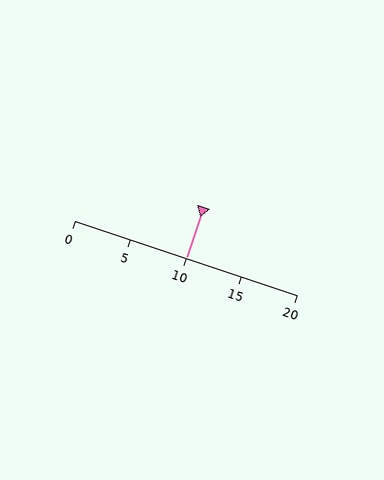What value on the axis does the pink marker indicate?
The marker indicates approximately 10.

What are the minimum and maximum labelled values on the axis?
The axis runs from 0 to 20.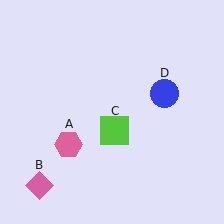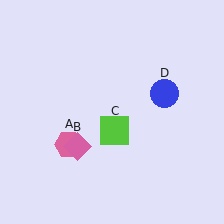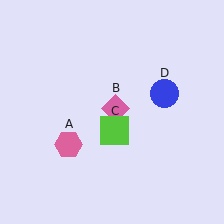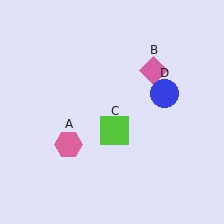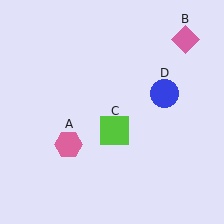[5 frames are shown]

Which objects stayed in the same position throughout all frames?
Pink hexagon (object A) and lime square (object C) and blue circle (object D) remained stationary.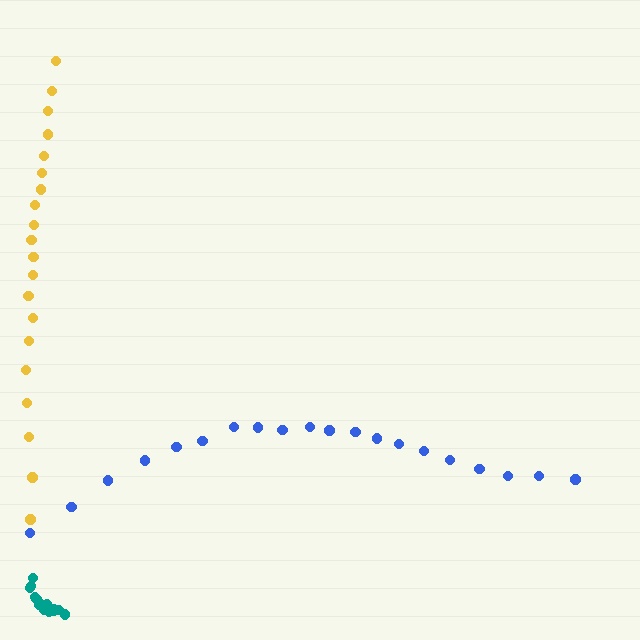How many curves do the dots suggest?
There are 3 distinct paths.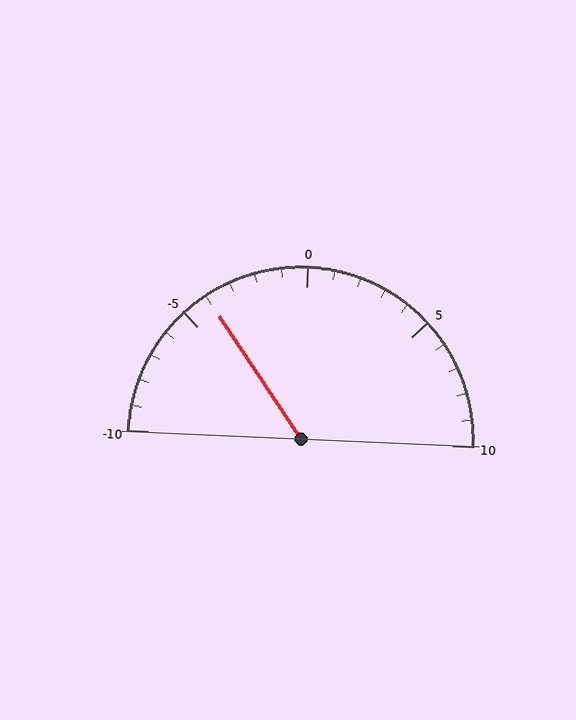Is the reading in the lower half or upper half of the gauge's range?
The reading is in the lower half of the range (-10 to 10).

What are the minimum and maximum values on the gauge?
The gauge ranges from -10 to 10.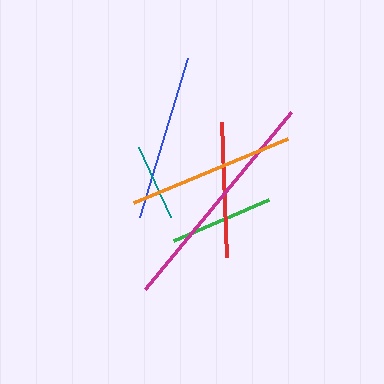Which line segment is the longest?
The magenta line is the longest at approximately 230 pixels.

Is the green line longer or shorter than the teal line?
The green line is longer than the teal line.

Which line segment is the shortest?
The teal line is the shortest at approximately 77 pixels.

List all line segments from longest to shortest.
From longest to shortest: magenta, orange, blue, red, green, teal.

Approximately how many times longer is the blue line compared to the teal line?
The blue line is approximately 2.2 times the length of the teal line.